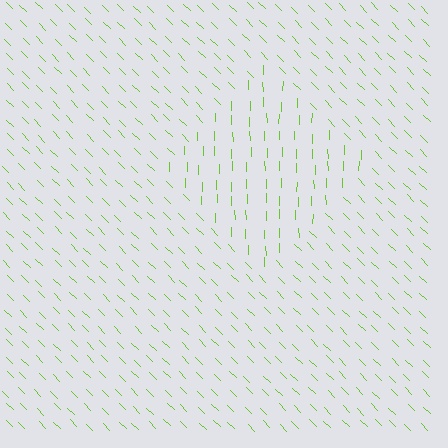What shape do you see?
I see a diamond.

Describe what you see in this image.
The image is filled with small lime line segments. A diamond region in the image has lines oriented differently from the surrounding lines, creating a visible texture boundary.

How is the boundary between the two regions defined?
The boundary is defined purely by a change in line orientation (approximately 45 degrees difference). All lines are the same color and thickness.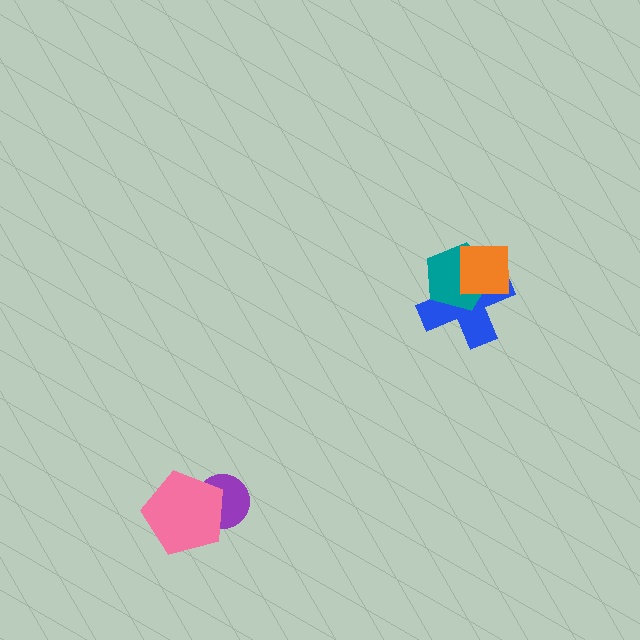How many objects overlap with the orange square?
2 objects overlap with the orange square.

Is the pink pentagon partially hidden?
No, no other shape covers it.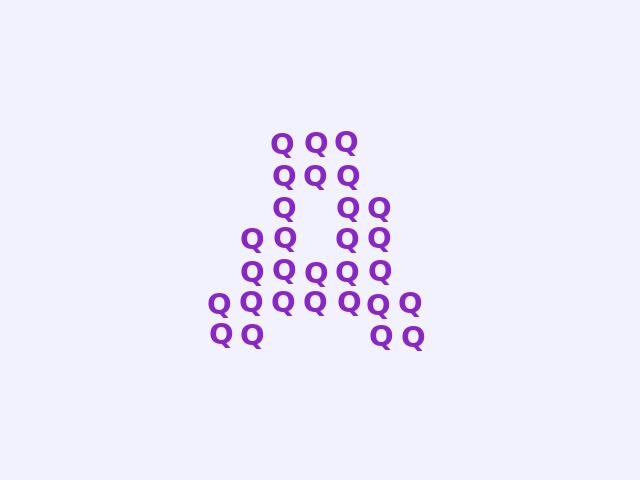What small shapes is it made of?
It is made of small letter Q's.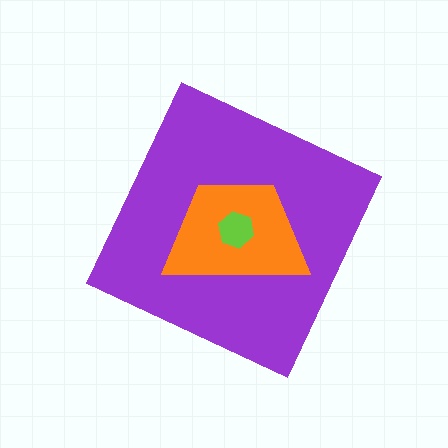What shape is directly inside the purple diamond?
The orange trapezoid.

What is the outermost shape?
The purple diamond.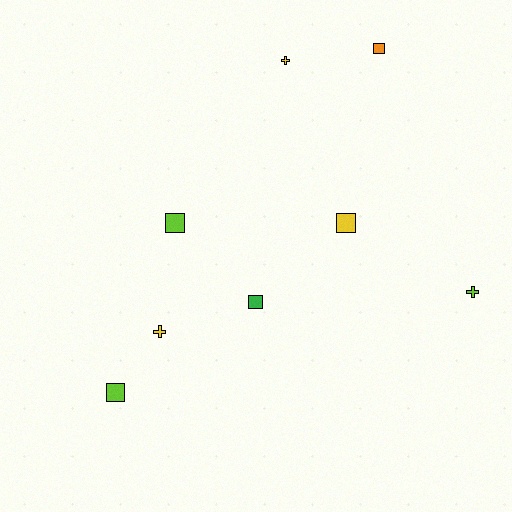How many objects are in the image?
There are 8 objects.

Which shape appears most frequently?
Square, with 5 objects.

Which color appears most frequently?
Yellow, with 3 objects.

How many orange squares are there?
There is 1 orange square.